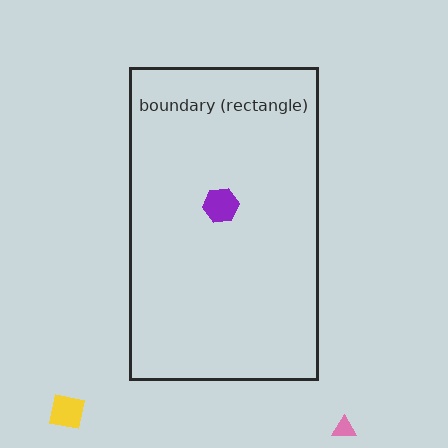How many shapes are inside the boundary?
1 inside, 2 outside.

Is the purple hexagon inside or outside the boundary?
Inside.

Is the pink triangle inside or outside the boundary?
Outside.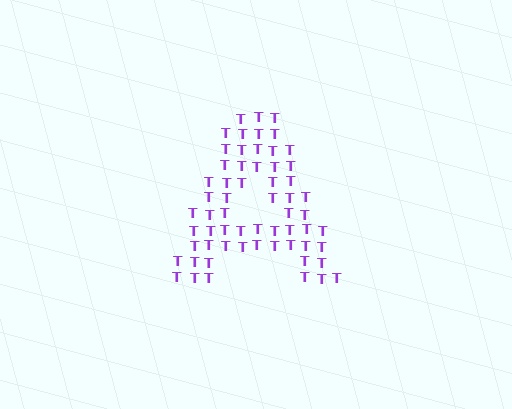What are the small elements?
The small elements are letter T's.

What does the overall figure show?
The overall figure shows the letter A.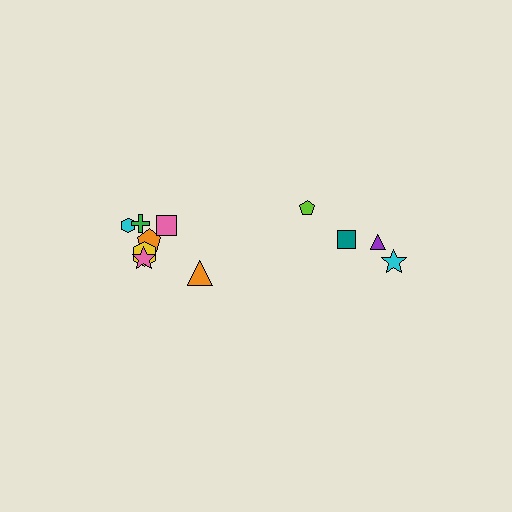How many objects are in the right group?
There are 4 objects.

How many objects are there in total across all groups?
There are 11 objects.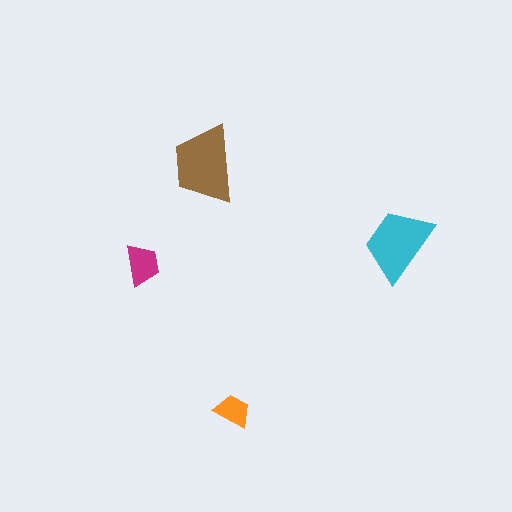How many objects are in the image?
There are 4 objects in the image.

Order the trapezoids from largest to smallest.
the brown one, the cyan one, the magenta one, the orange one.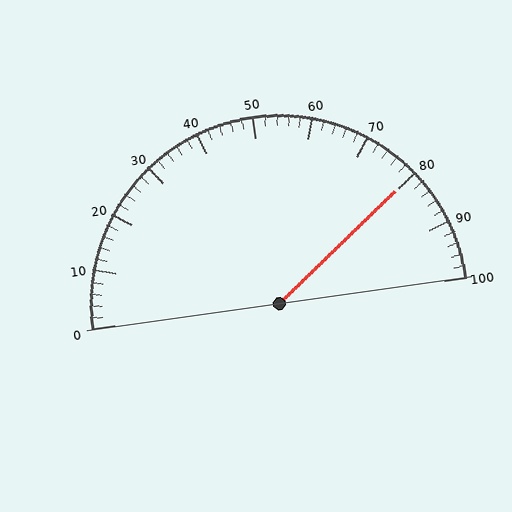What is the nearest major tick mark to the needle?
The nearest major tick mark is 80.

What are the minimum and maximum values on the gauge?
The gauge ranges from 0 to 100.